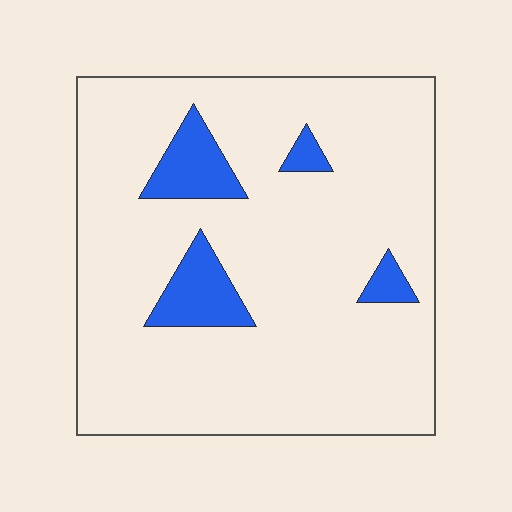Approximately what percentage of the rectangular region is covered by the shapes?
Approximately 10%.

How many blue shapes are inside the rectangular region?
4.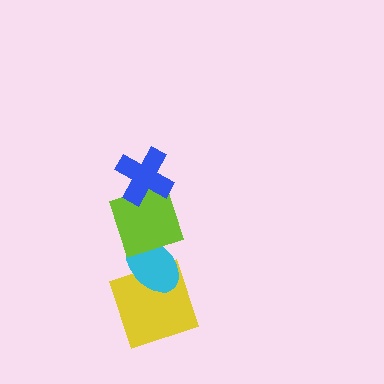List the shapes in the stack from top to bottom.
From top to bottom: the blue cross, the lime square, the cyan ellipse, the yellow square.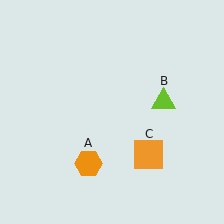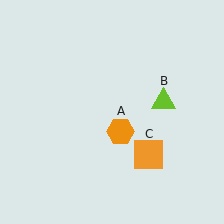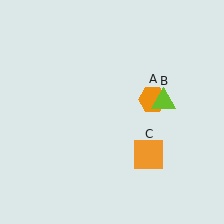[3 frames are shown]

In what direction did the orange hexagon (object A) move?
The orange hexagon (object A) moved up and to the right.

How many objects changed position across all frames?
1 object changed position: orange hexagon (object A).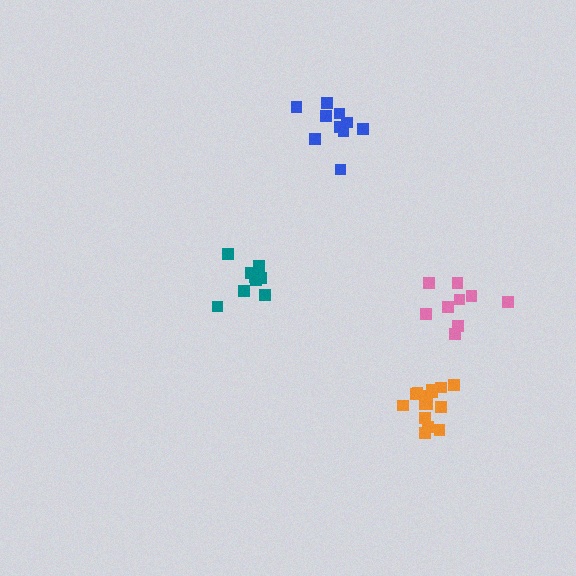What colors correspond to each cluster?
The clusters are colored: teal, pink, blue, orange.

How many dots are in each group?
Group 1: 9 dots, Group 2: 9 dots, Group 3: 10 dots, Group 4: 15 dots (43 total).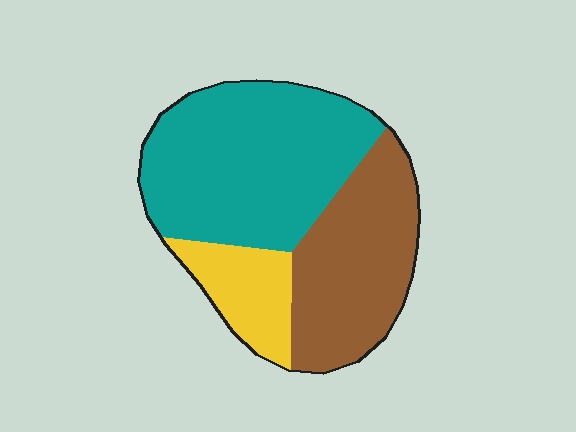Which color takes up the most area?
Teal, at roughly 50%.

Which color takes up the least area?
Yellow, at roughly 15%.